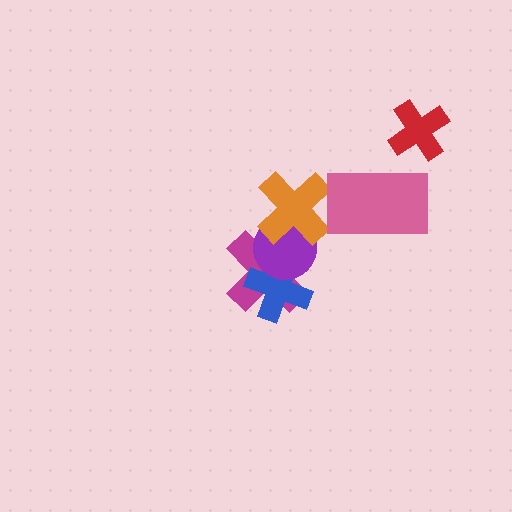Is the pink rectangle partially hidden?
No, no other shape covers it.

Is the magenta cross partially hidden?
Yes, it is partially covered by another shape.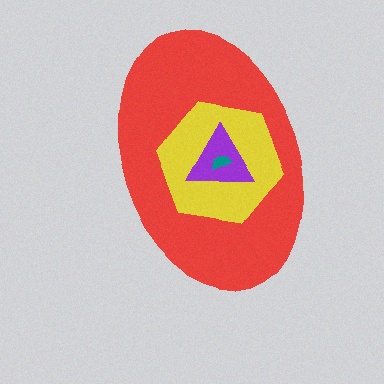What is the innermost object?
The teal semicircle.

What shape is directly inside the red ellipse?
The yellow hexagon.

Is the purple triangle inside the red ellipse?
Yes.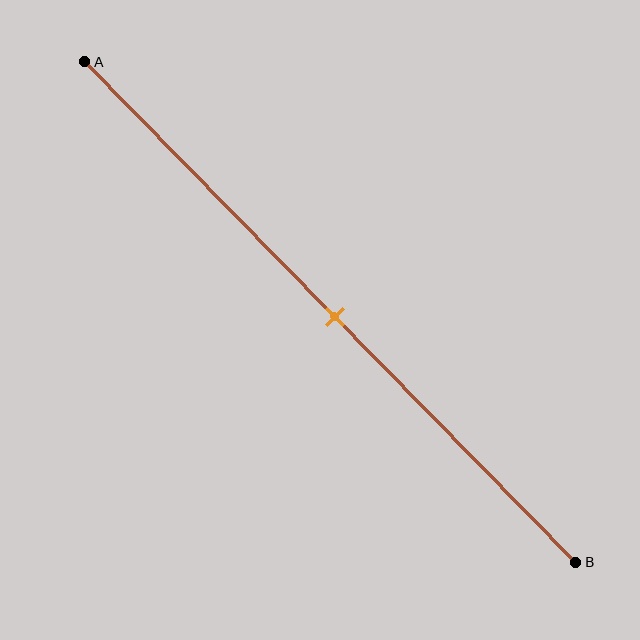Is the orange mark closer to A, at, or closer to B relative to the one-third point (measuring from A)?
The orange mark is closer to point B than the one-third point of segment AB.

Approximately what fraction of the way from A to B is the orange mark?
The orange mark is approximately 50% of the way from A to B.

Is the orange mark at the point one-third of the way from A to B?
No, the mark is at about 50% from A, not at the 33% one-third point.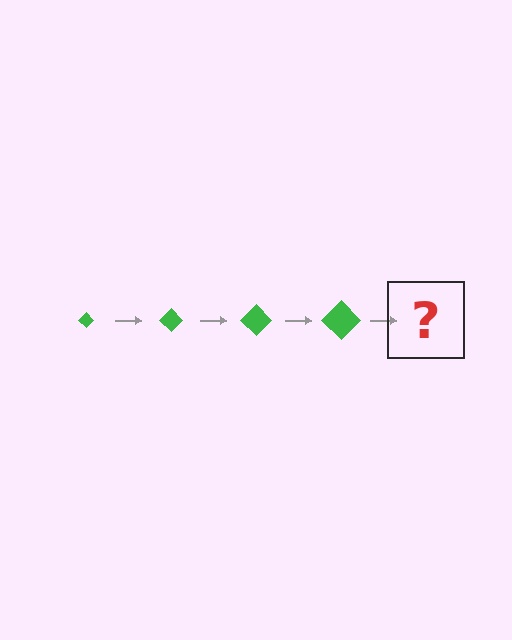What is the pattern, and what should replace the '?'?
The pattern is that the diamond gets progressively larger each step. The '?' should be a green diamond, larger than the previous one.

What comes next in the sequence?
The next element should be a green diamond, larger than the previous one.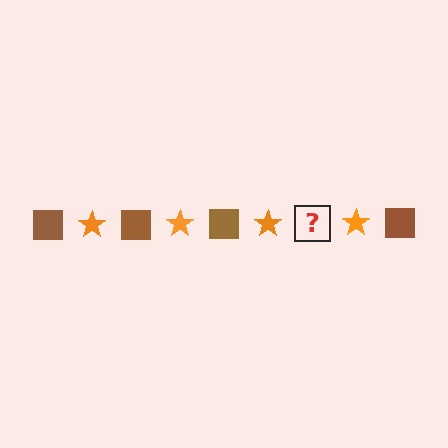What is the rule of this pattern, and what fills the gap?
The rule is that the pattern alternates between brown square and orange star. The gap should be filled with a brown square.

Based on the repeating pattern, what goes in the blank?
The blank should be a brown square.